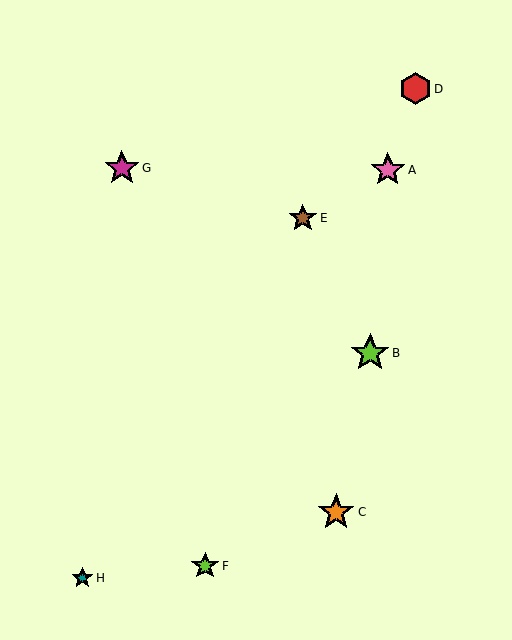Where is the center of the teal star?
The center of the teal star is at (82, 578).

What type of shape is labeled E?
Shape E is a brown star.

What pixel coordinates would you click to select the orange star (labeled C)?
Click at (336, 512) to select the orange star C.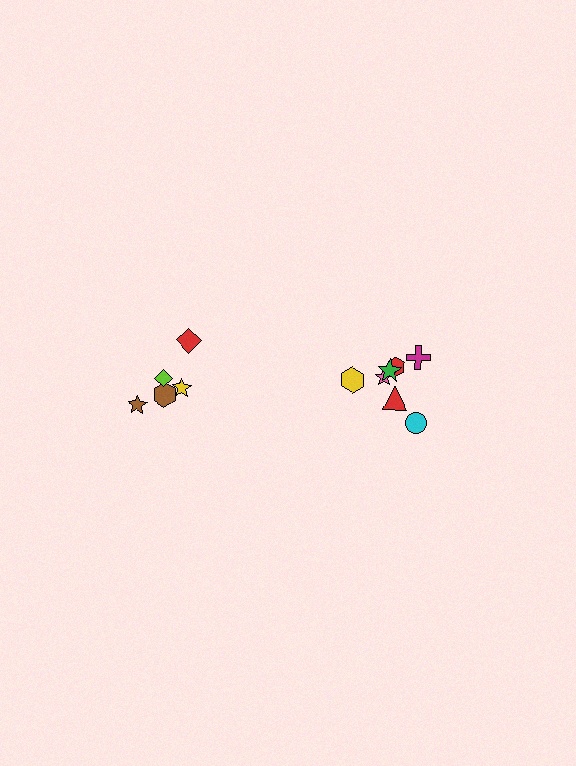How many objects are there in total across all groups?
There are 12 objects.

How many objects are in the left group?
There are 5 objects.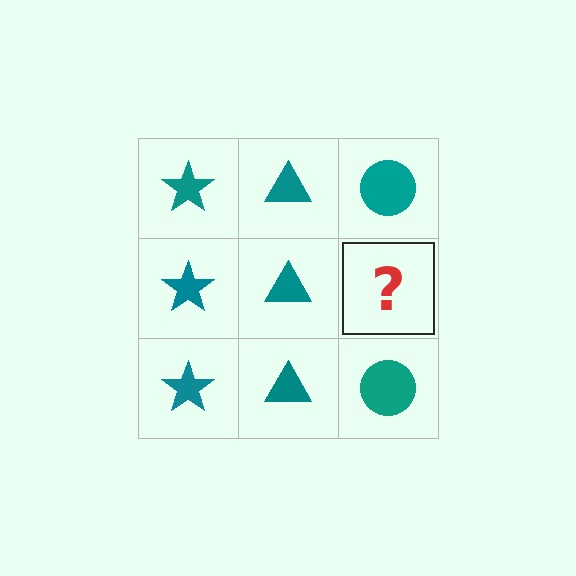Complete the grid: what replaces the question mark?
The question mark should be replaced with a teal circle.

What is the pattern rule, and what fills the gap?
The rule is that each column has a consistent shape. The gap should be filled with a teal circle.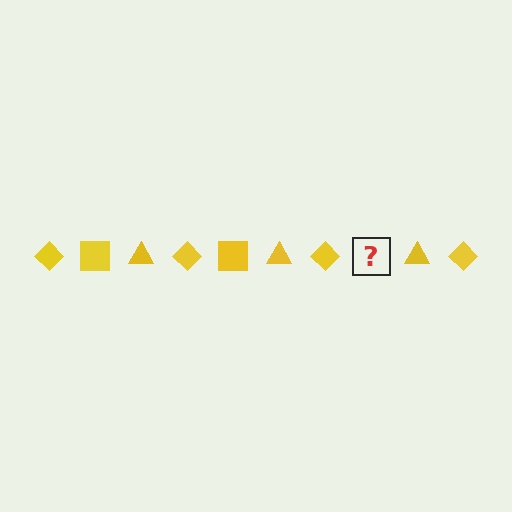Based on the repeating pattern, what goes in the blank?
The blank should be a yellow square.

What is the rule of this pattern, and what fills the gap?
The rule is that the pattern cycles through diamond, square, triangle shapes in yellow. The gap should be filled with a yellow square.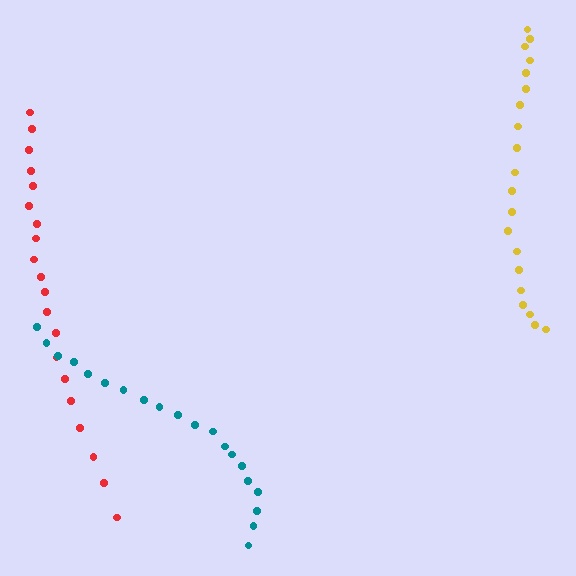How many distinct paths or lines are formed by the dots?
There are 3 distinct paths.